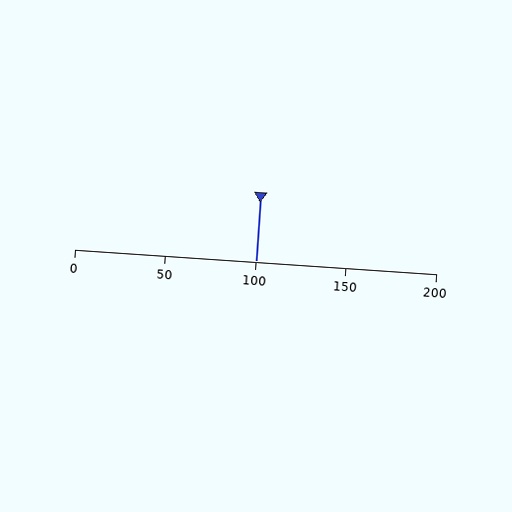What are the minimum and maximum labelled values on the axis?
The axis runs from 0 to 200.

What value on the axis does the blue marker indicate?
The marker indicates approximately 100.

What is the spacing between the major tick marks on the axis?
The major ticks are spaced 50 apart.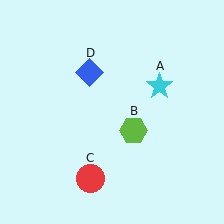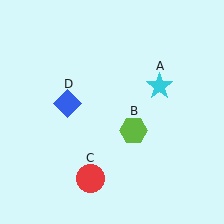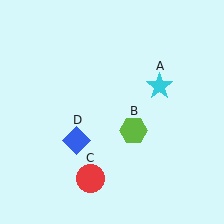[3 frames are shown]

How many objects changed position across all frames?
1 object changed position: blue diamond (object D).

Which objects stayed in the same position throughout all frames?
Cyan star (object A) and lime hexagon (object B) and red circle (object C) remained stationary.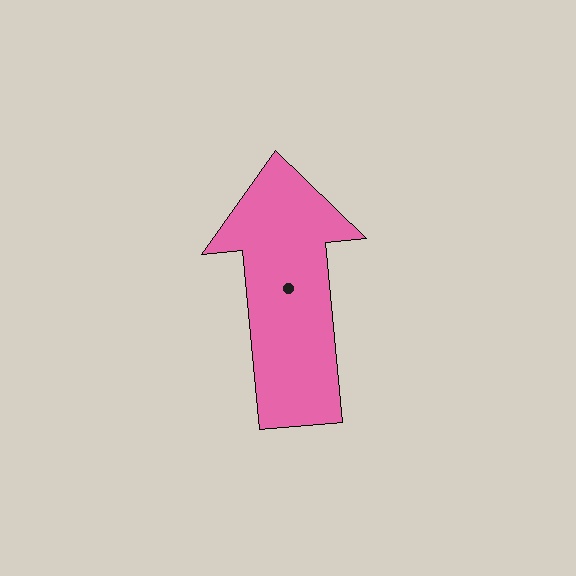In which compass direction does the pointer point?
North.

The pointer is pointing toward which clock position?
Roughly 12 o'clock.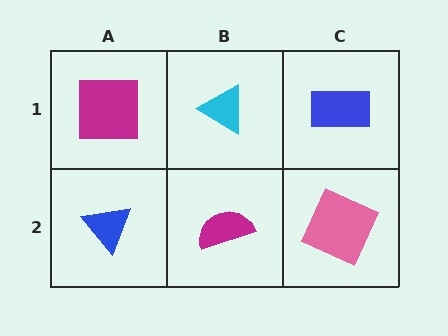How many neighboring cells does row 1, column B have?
3.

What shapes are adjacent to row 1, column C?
A pink square (row 2, column C), a cyan triangle (row 1, column B).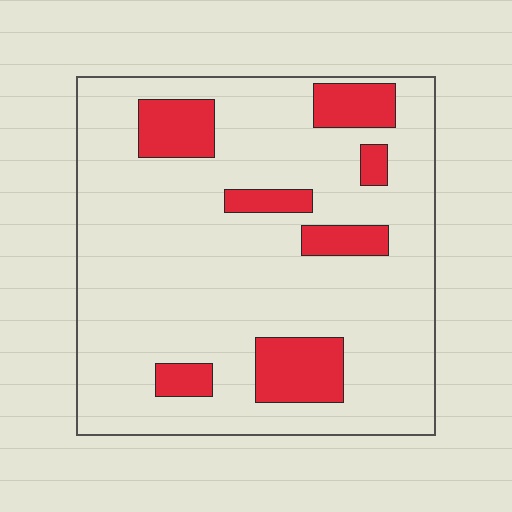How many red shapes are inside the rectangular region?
7.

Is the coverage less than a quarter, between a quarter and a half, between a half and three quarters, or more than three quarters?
Less than a quarter.